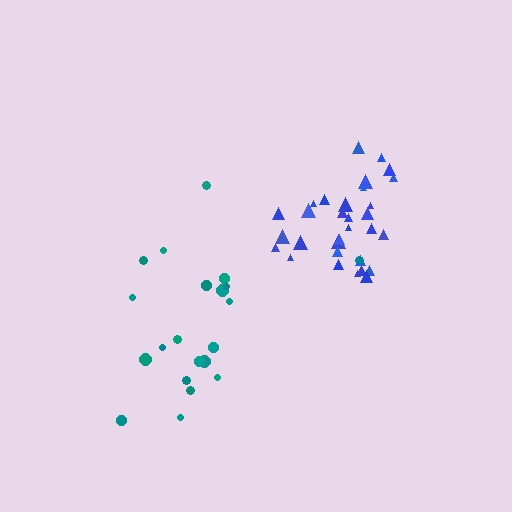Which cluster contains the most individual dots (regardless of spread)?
Blue (32).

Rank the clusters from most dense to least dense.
blue, teal.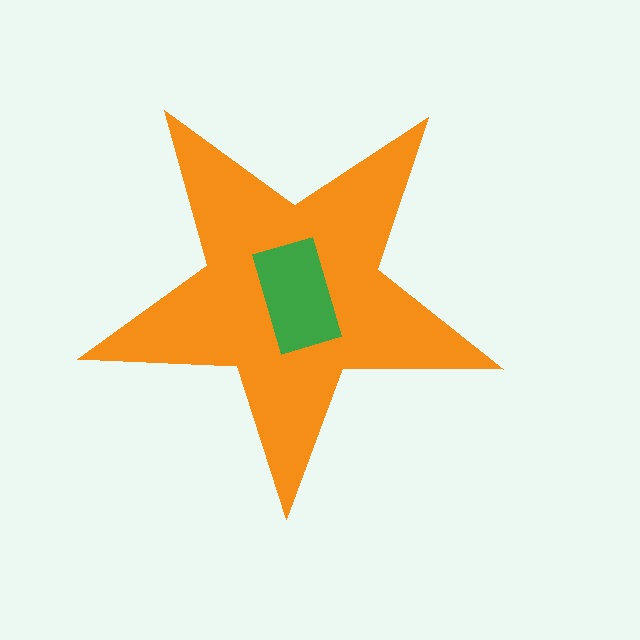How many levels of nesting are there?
2.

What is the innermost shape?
The green rectangle.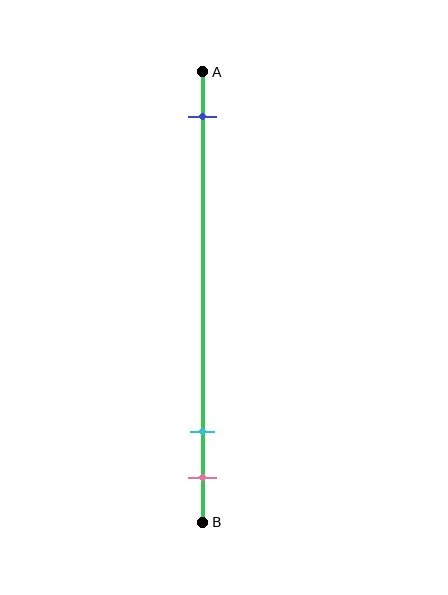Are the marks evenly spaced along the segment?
No, the marks are not evenly spaced.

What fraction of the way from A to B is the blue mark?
The blue mark is approximately 10% (0.1) of the way from A to B.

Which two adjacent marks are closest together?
The cyan and pink marks are the closest adjacent pair.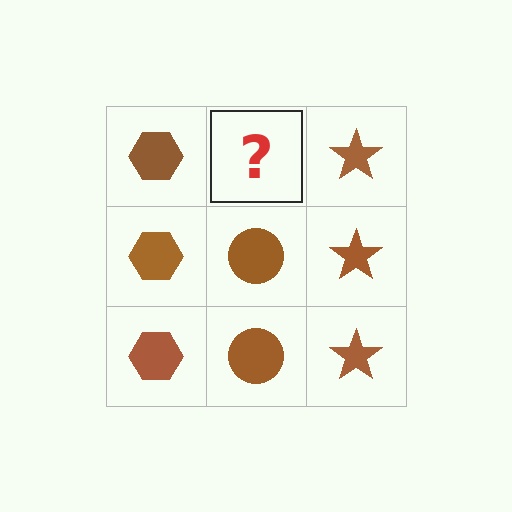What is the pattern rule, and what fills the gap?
The rule is that each column has a consistent shape. The gap should be filled with a brown circle.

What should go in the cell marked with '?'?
The missing cell should contain a brown circle.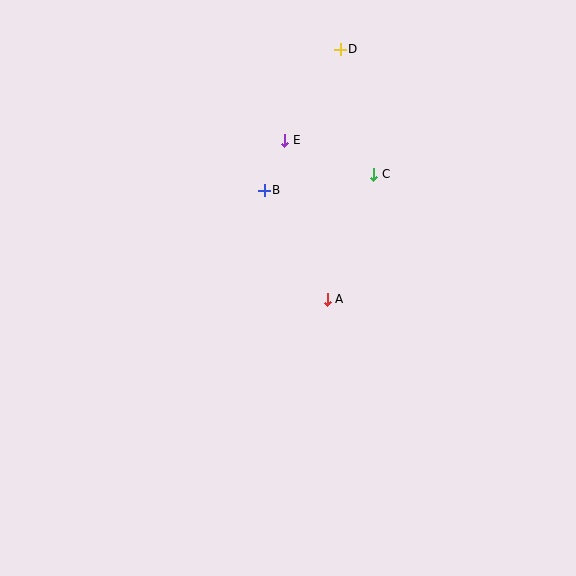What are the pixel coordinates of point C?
Point C is at (374, 174).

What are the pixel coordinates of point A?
Point A is at (327, 299).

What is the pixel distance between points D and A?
The distance between D and A is 250 pixels.